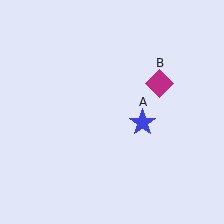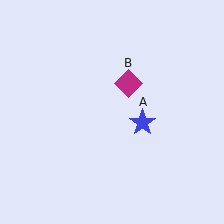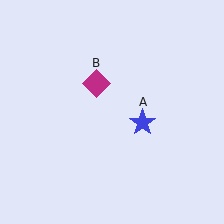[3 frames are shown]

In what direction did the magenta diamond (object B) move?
The magenta diamond (object B) moved left.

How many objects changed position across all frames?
1 object changed position: magenta diamond (object B).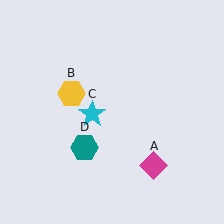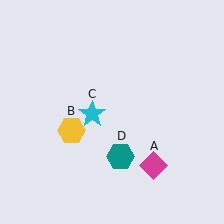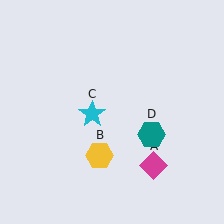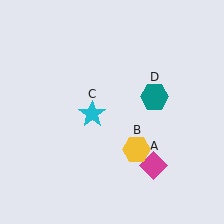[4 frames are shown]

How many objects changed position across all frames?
2 objects changed position: yellow hexagon (object B), teal hexagon (object D).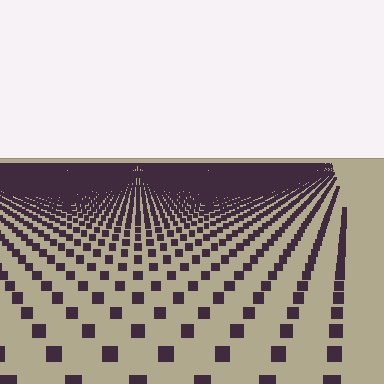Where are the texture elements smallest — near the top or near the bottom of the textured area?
Near the top.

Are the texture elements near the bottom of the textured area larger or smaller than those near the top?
Larger. Near the bottom, elements are closer to the viewer and appear at a bigger on-screen size.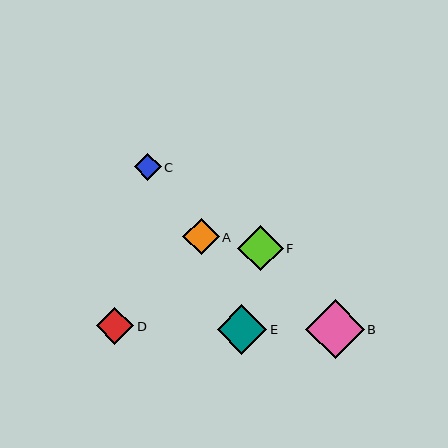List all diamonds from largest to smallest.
From largest to smallest: B, E, F, D, A, C.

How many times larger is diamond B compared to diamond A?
Diamond B is approximately 1.6 times the size of diamond A.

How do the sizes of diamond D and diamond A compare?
Diamond D and diamond A are approximately the same size.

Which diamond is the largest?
Diamond B is the largest with a size of approximately 58 pixels.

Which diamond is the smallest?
Diamond C is the smallest with a size of approximately 27 pixels.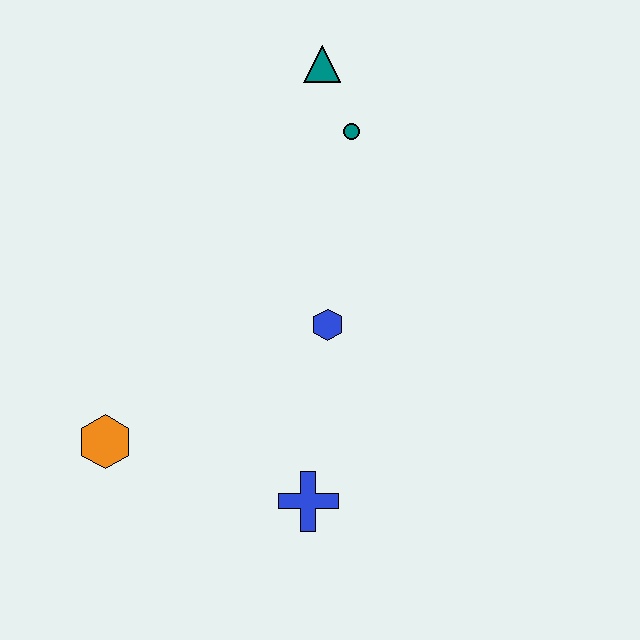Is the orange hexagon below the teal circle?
Yes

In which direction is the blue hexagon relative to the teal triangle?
The blue hexagon is below the teal triangle.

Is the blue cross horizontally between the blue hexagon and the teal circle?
No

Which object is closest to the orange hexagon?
The blue cross is closest to the orange hexagon.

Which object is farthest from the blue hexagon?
The teal triangle is farthest from the blue hexagon.